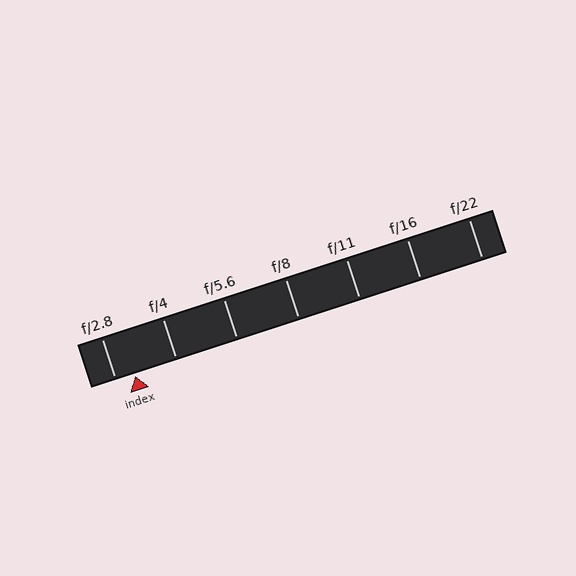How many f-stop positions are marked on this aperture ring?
There are 7 f-stop positions marked.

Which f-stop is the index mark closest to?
The index mark is closest to f/2.8.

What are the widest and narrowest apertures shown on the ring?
The widest aperture shown is f/2.8 and the narrowest is f/22.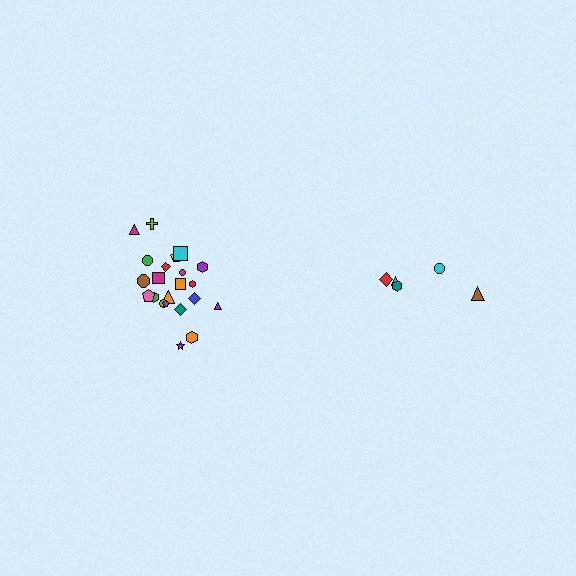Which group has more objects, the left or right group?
The left group.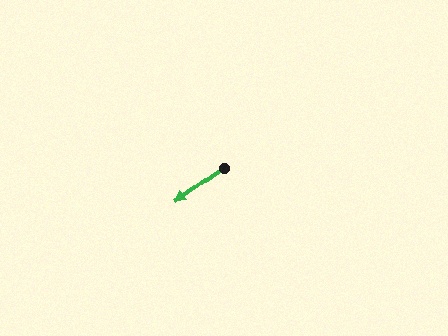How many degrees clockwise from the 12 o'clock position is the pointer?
Approximately 235 degrees.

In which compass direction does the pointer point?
Southwest.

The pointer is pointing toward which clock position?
Roughly 8 o'clock.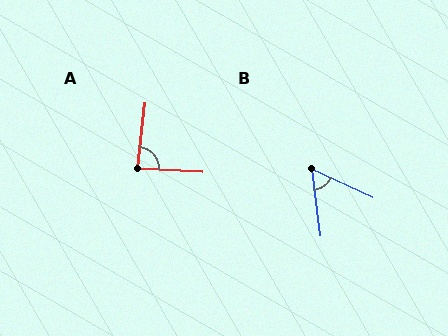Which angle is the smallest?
B, at approximately 58 degrees.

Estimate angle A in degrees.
Approximately 87 degrees.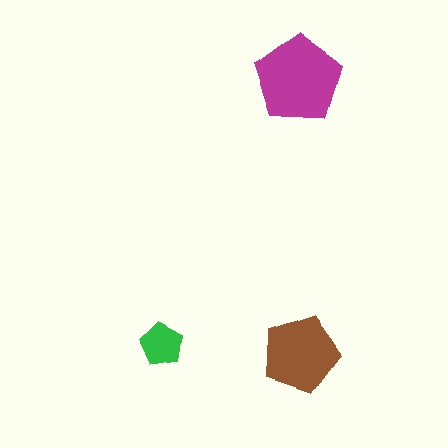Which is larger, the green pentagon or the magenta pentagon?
The magenta one.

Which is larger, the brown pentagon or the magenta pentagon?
The magenta one.